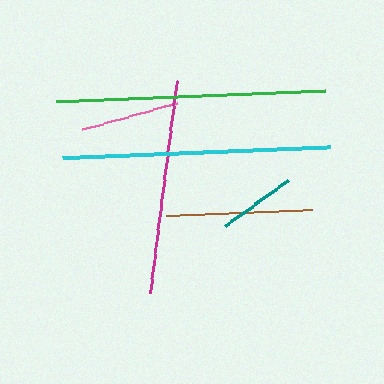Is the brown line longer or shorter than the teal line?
The brown line is longer than the teal line.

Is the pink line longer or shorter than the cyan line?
The cyan line is longer than the pink line.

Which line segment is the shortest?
The teal line is the shortest at approximately 77 pixels.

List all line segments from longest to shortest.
From longest to shortest: green, cyan, magenta, brown, pink, teal.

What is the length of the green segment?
The green segment is approximately 270 pixels long.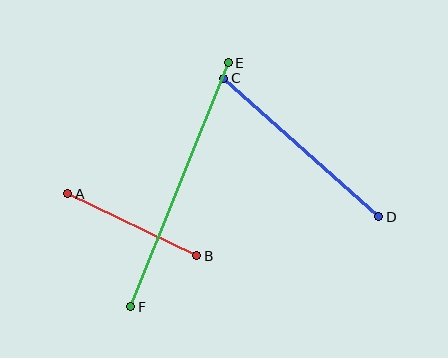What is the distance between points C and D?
The distance is approximately 208 pixels.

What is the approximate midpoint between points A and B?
The midpoint is at approximately (132, 225) pixels.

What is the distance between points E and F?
The distance is approximately 263 pixels.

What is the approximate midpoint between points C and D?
The midpoint is at approximately (301, 148) pixels.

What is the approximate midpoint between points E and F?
The midpoint is at approximately (180, 185) pixels.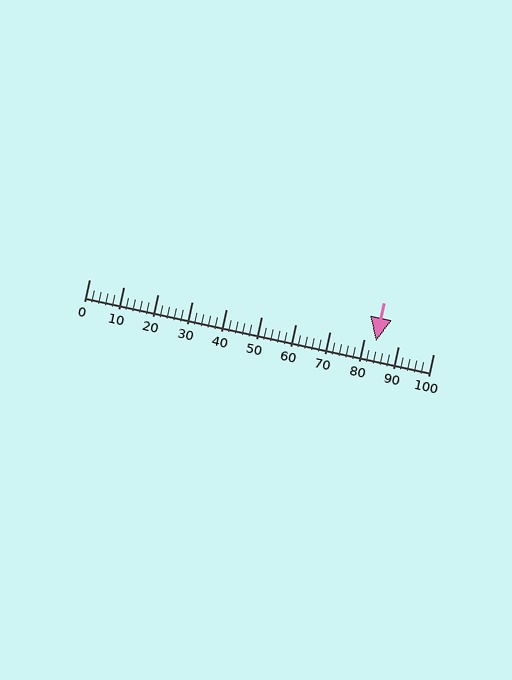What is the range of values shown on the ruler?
The ruler shows values from 0 to 100.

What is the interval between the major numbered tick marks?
The major tick marks are spaced 10 units apart.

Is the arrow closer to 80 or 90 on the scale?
The arrow is closer to 80.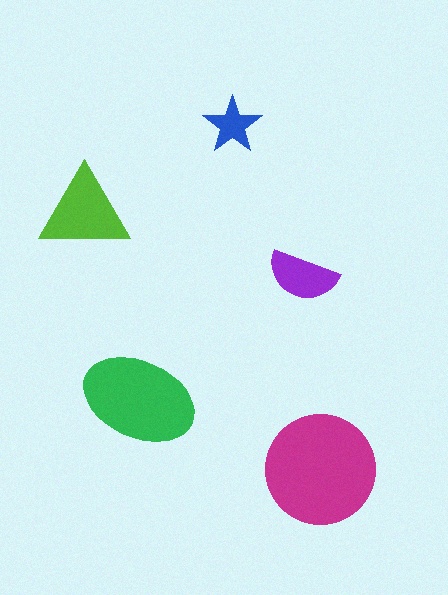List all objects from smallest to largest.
The blue star, the purple semicircle, the lime triangle, the green ellipse, the magenta circle.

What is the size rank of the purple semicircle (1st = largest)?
4th.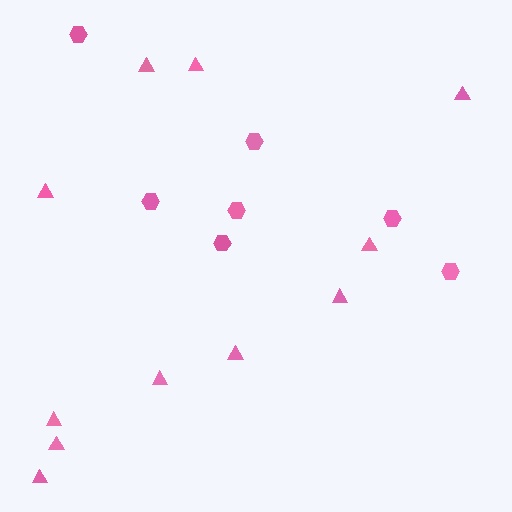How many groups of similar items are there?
There are 2 groups: one group of triangles (11) and one group of hexagons (7).